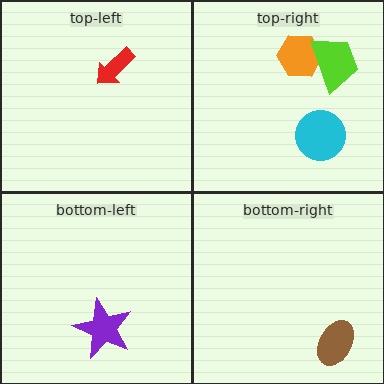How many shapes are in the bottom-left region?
1.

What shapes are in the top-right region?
The orange hexagon, the cyan circle, the lime trapezoid.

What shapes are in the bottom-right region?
The brown ellipse.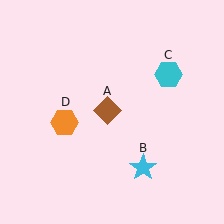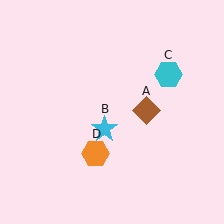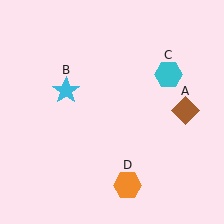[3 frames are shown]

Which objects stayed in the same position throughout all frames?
Cyan hexagon (object C) remained stationary.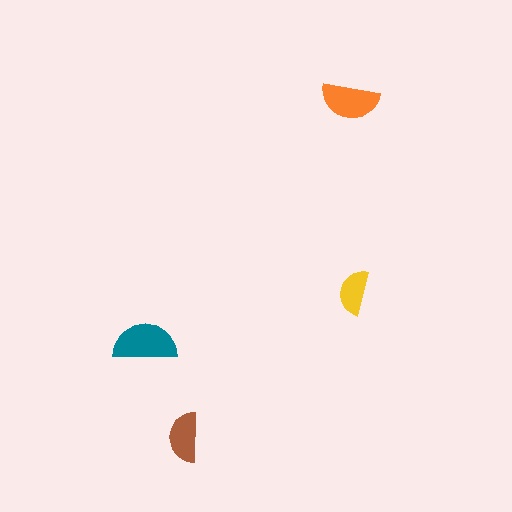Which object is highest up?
The orange semicircle is topmost.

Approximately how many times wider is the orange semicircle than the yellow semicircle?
About 1.5 times wider.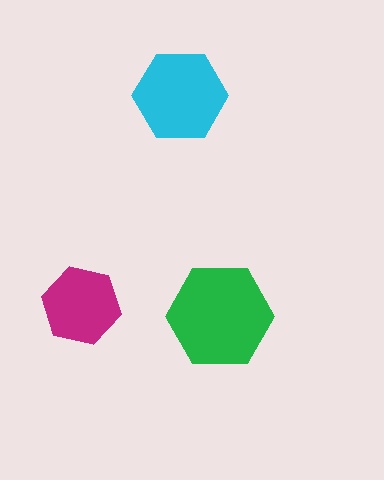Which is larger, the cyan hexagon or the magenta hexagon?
The cyan one.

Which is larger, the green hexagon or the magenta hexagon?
The green one.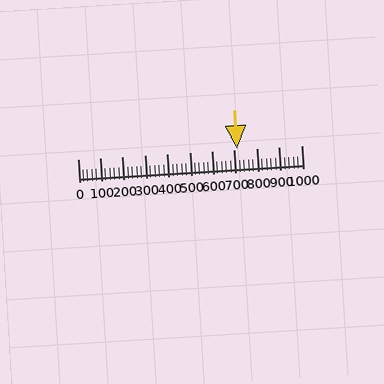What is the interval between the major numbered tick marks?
The major tick marks are spaced 100 units apart.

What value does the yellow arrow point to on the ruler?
The yellow arrow points to approximately 710.